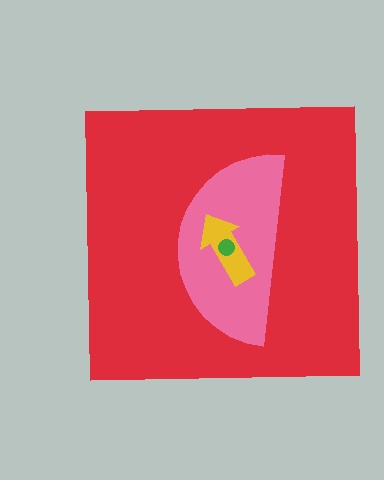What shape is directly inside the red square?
The pink semicircle.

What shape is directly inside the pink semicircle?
The yellow arrow.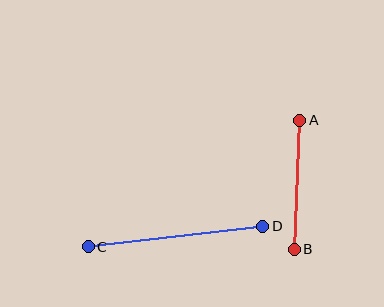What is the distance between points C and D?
The distance is approximately 176 pixels.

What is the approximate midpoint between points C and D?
The midpoint is at approximately (175, 237) pixels.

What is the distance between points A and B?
The distance is approximately 129 pixels.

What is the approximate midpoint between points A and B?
The midpoint is at approximately (297, 185) pixels.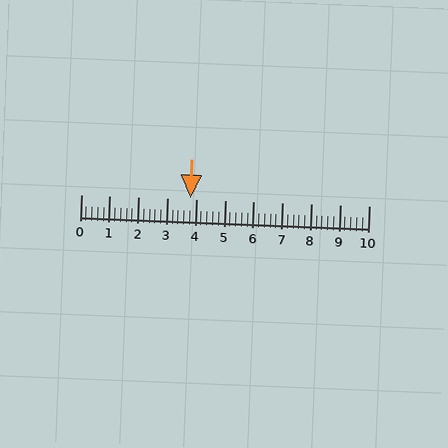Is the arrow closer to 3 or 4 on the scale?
The arrow is closer to 4.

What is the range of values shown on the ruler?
The ruler shows values from 0 to 10.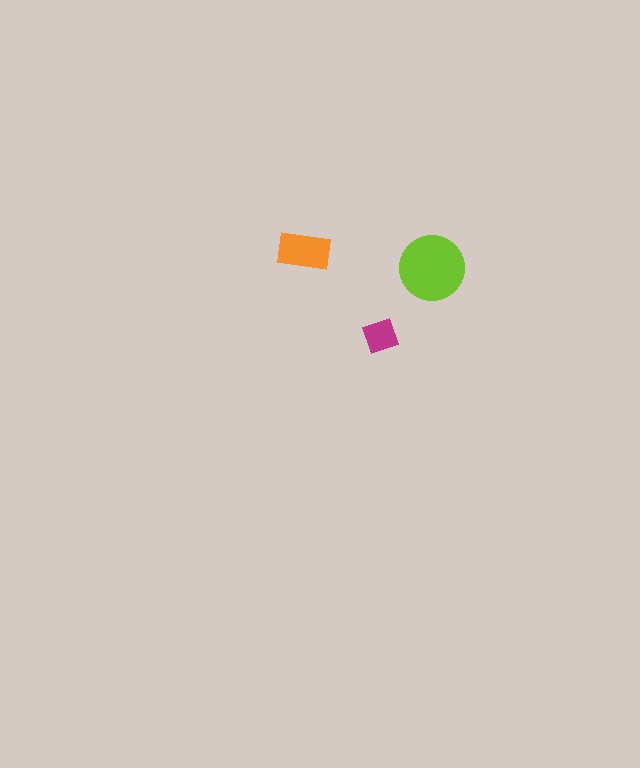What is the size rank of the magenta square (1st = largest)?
3rd.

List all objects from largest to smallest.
The lime circle, the orange rectangle, the magenta square.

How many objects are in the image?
There are 3 objects in the image.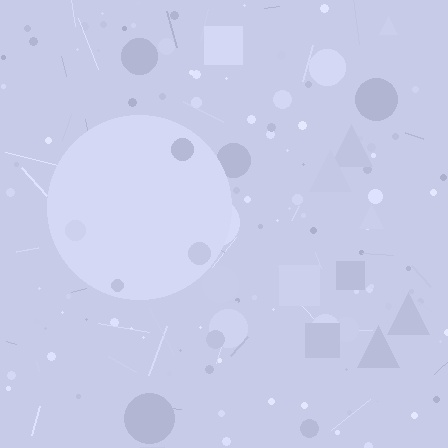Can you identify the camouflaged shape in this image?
The camouflaged shape is a circle.